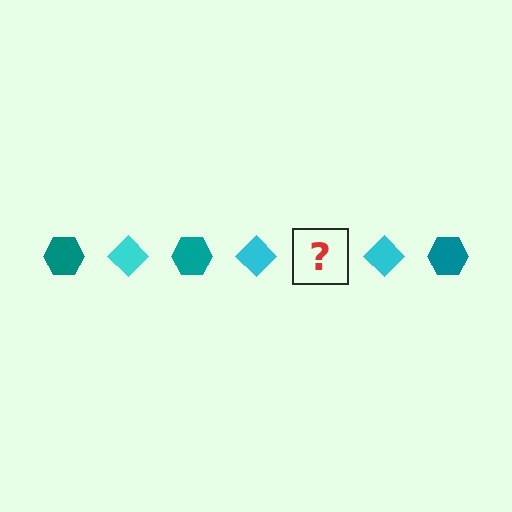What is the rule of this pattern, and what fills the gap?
The rule is that the pattern alternates between teal hexagon and cyan diamond. The gap should be filled with a teal hexagon.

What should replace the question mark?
The question mark should be replaced with a teal hexagon.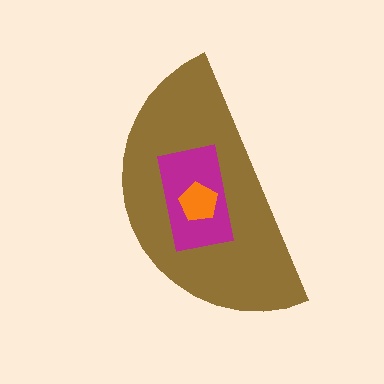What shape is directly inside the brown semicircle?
The magenta rectangle.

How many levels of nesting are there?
3.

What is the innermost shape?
The orange pentagon.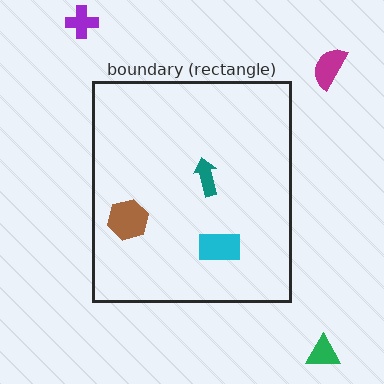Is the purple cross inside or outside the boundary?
Outside.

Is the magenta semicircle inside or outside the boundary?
Outside.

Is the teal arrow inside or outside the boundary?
Inside.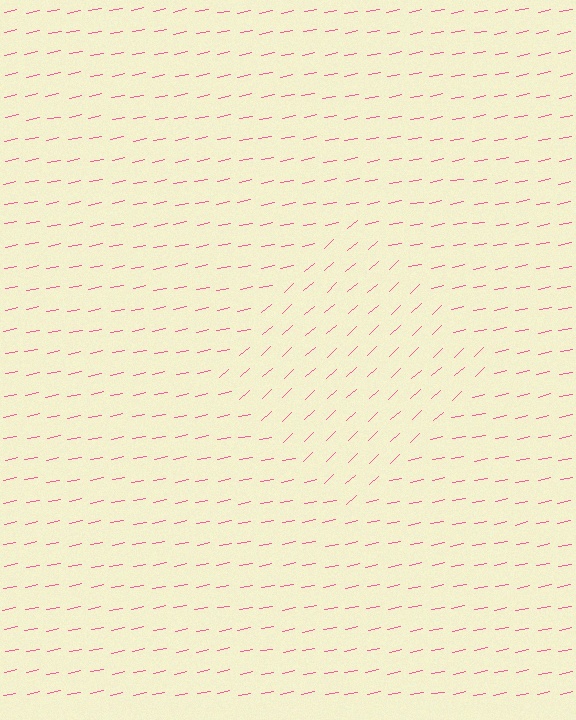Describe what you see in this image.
The image is filled with small pink line segments. A diamond region in the image has lines oriented differently from the surrounding lines, creating a visible texture boundary.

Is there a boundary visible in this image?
Yes, there is a texture boundary formed by a change in line orientation.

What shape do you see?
I see a diamond.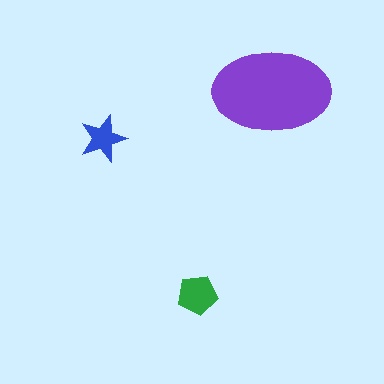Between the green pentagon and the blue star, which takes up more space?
The green pentagon.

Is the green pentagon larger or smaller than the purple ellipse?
Smaller.